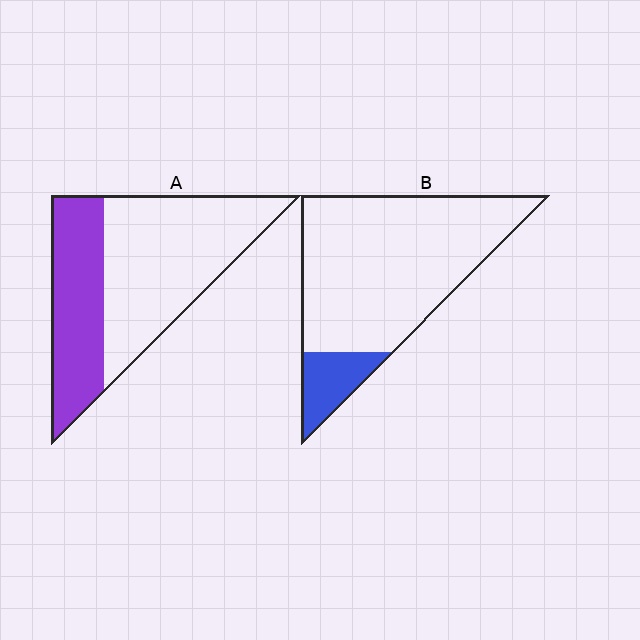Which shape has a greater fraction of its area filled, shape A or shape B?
Shape A.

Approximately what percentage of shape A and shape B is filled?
A is approximately 40% and B is approximately 15%.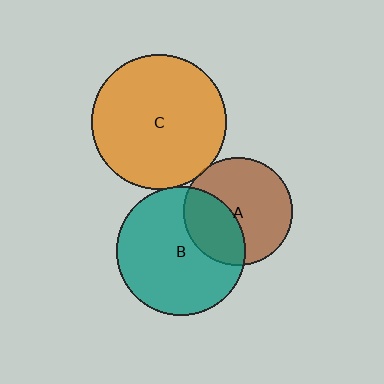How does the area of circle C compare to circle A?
Approximately 1.6 times.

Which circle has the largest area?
Circle C (orange).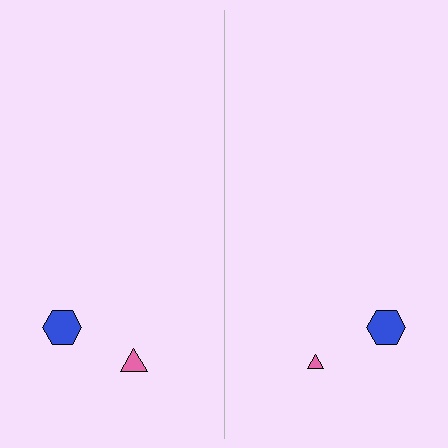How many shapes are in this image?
There are 4 shapes in this image.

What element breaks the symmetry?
The pink triangle on the right side has a different size than its mirror counterpart.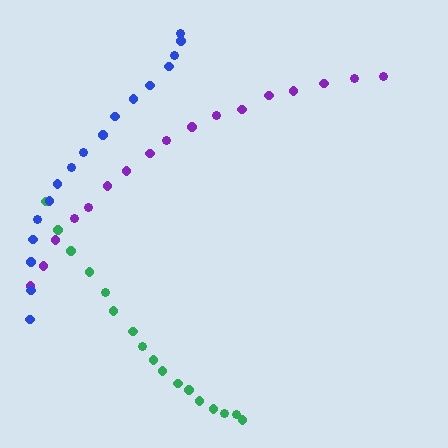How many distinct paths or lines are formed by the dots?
There are 3 distinct paths.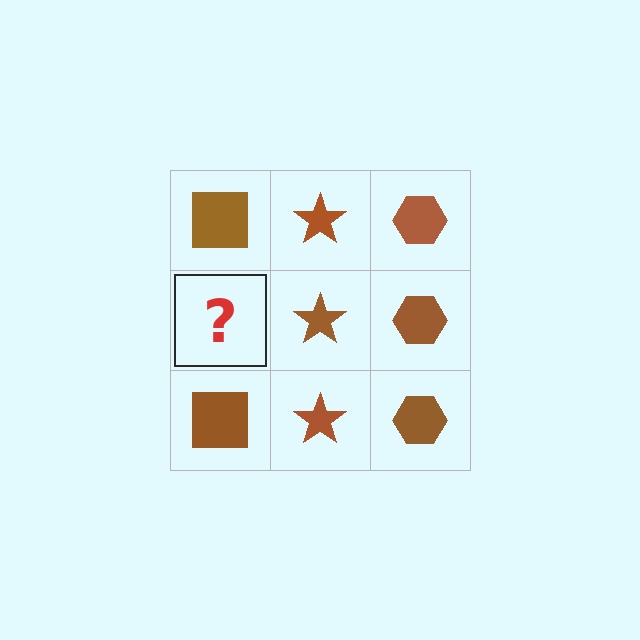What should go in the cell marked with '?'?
The missing cell should contain a brown square.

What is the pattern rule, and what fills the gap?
The rule is that each column has a consistent shape. The gap should be filled with a brown square.